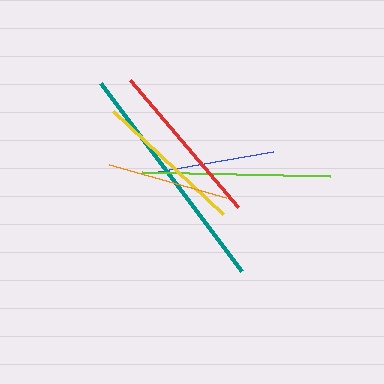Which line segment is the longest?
The teal line is the longest at approximately 235 pixels.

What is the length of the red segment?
The red segment is approximately 166 pixels long.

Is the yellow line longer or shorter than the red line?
The red line is longer than the yellow line.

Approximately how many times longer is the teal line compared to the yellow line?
The teal line is approximately 1.6 times the length of the yellow line.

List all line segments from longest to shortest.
From longest to shortest: teal, lime, red, yellow, blue, orange.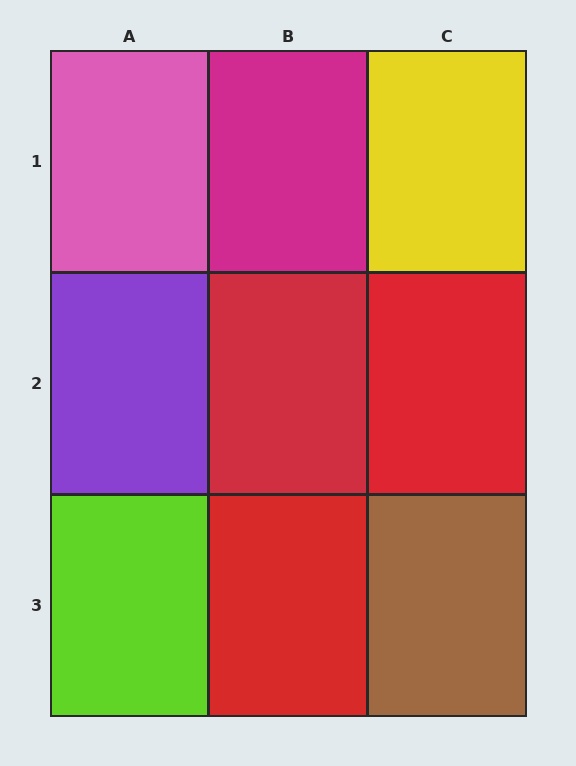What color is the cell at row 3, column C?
Brown.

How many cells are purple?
1 cell is purple.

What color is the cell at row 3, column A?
Lime.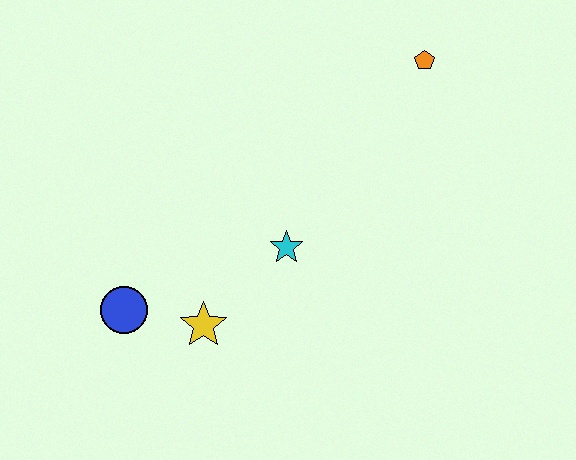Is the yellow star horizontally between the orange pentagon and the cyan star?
No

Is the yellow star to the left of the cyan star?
Yes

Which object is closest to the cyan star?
The yellow star is closest to the cyan star.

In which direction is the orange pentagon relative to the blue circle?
The orange pentagon is to the right of the blue circle.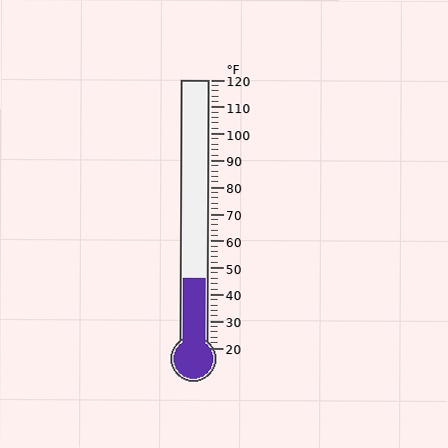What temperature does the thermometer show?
The thermometer shows approximately 46°F.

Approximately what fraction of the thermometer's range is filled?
The thermometer is filled to approximately 25% of its range.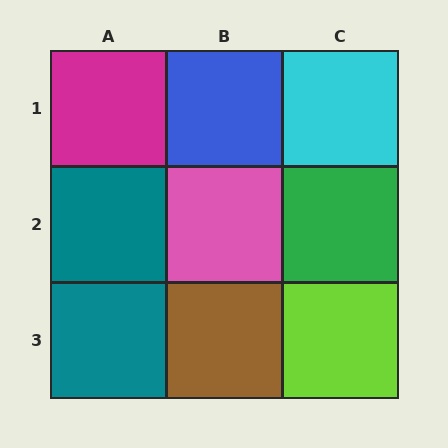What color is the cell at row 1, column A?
Magenta.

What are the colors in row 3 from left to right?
Teal, brown, lime.